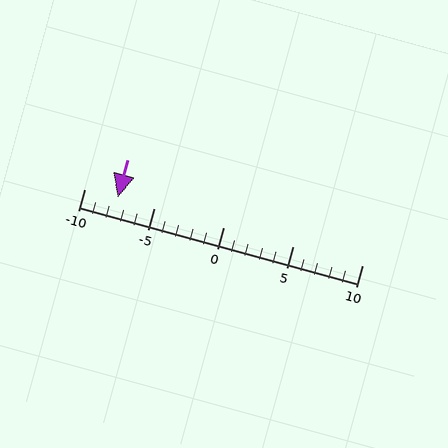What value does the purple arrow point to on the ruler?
The purple arrow points to approximately -8.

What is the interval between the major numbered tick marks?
The major tick marks are spaced 5 units apart.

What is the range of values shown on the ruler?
The ruler shows values from -10 to 10.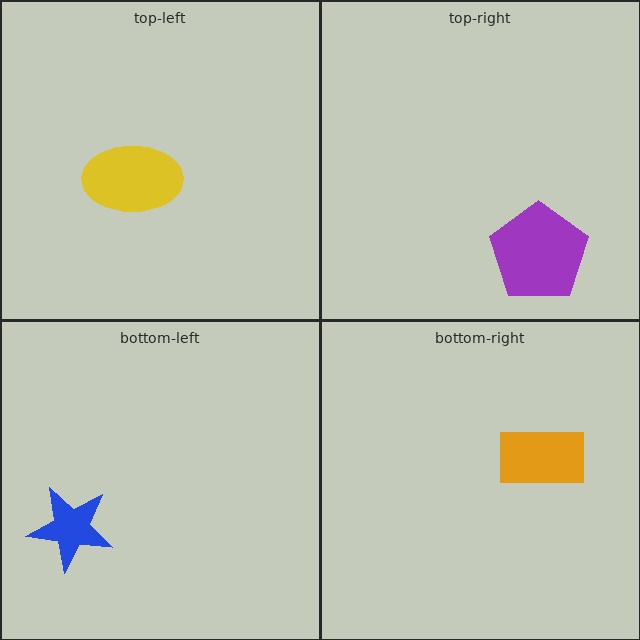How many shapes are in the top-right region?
1.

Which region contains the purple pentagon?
The top-right region.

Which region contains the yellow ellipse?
The top-left region.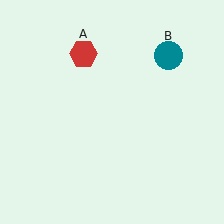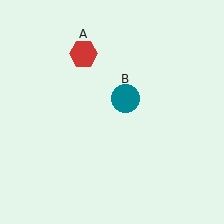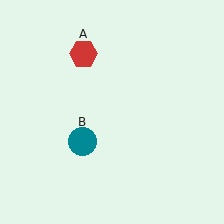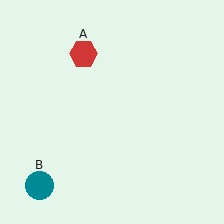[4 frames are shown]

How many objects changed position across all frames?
1 object changed position: teal circle (object B).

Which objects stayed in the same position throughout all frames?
Red hexagon (object A) remained stationary.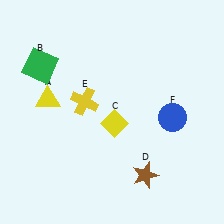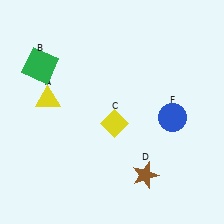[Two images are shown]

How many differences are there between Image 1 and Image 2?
There is 1 difference between the two images.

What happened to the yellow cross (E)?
The yellow cross (E) was removed in Image 2. It was in the top-left area of Image 1.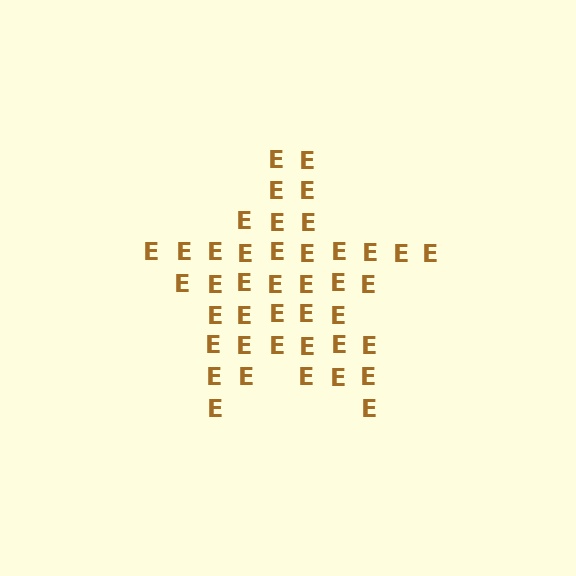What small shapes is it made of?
It is made of small letter E's.